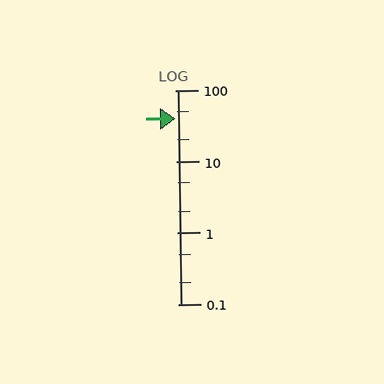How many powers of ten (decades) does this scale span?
The scale spans 3 decades, from 0.1 to 100.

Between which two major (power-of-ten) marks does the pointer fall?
The pointer is between 10 and 100.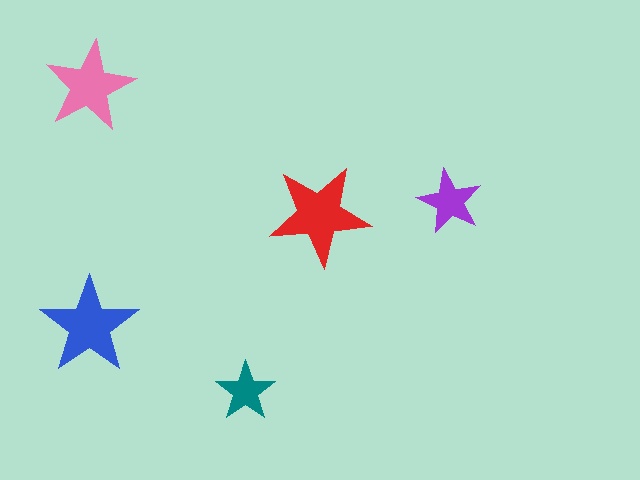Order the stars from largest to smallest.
the red one, the blue one, the pink one, the purple one, the teal one.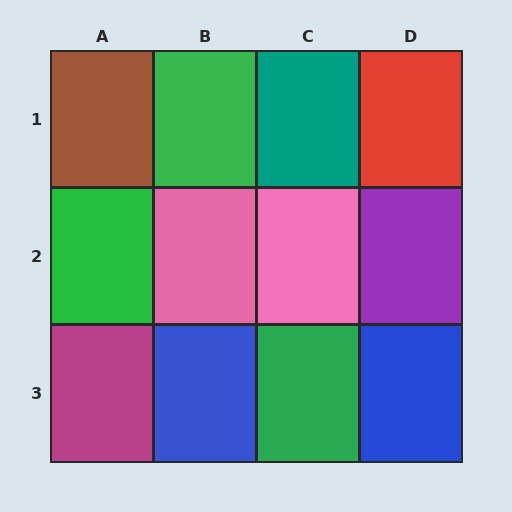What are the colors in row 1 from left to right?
Brown, green, teal, red.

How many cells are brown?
1 cell is brown.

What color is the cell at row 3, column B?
Blue.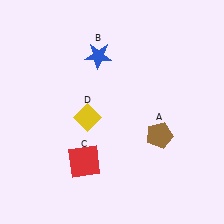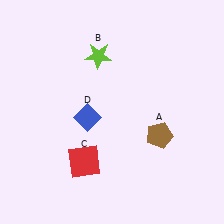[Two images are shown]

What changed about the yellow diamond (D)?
In Image 1, D is yellow. In Image 2, it changed to blue.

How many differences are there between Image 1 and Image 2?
There are 2 differences between the two images.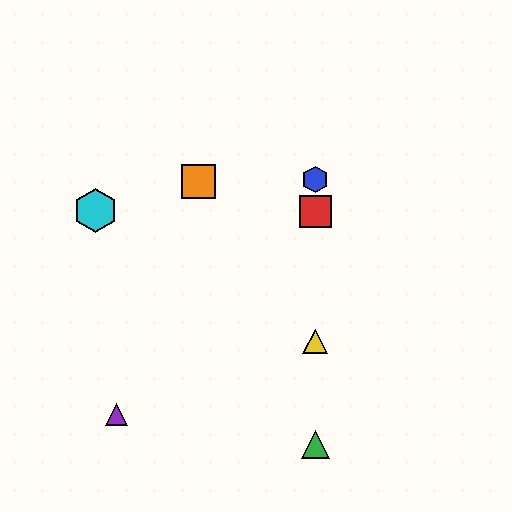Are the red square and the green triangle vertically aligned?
Yes, both are at x≈315.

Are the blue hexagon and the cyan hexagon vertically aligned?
No, the blue hexagon is at x≈315 and the cyan hexagon is at x≈95.